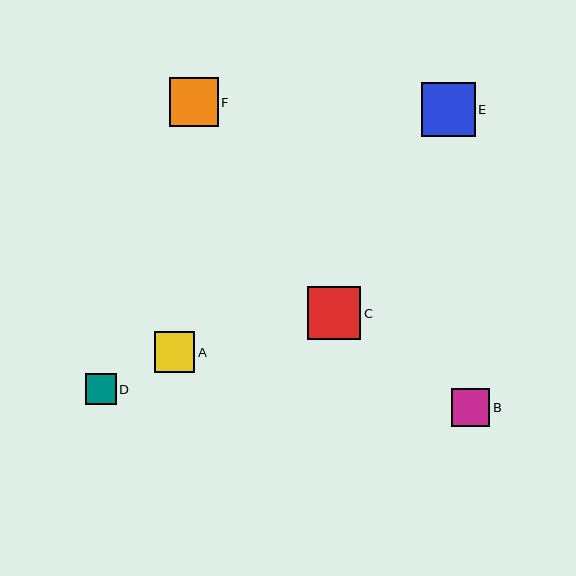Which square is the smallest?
Square D is the smallest with a size of approximately 31 pixels.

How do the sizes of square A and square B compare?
Square A and square B are approximately the same size.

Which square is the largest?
Square E is the largest with a size of approximately 54 pixels.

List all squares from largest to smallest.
From largest to smallest: E, C, F, A, B, D.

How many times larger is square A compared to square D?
Square A is approximately 1.3 times the size of square D.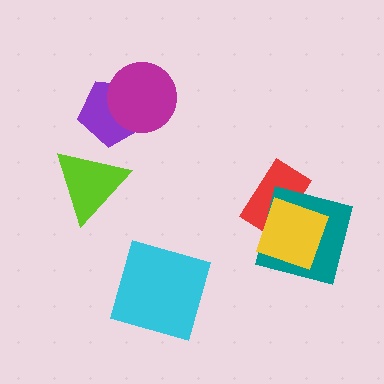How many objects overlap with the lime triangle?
0 objects overlap with the lime triangle.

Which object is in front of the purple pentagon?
The magenta circle is in front of the purple pentagon.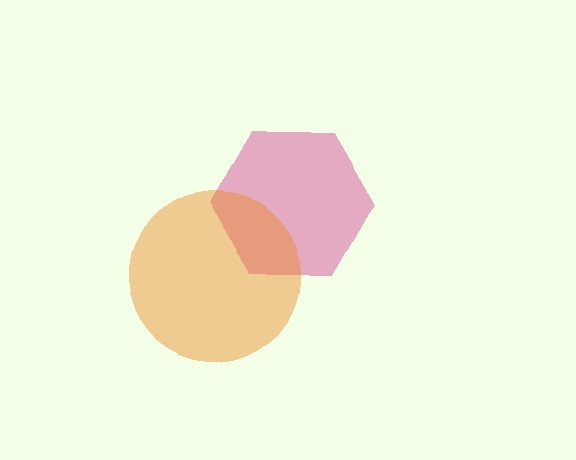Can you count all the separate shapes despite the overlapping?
Yes, there are 2 separate shapes.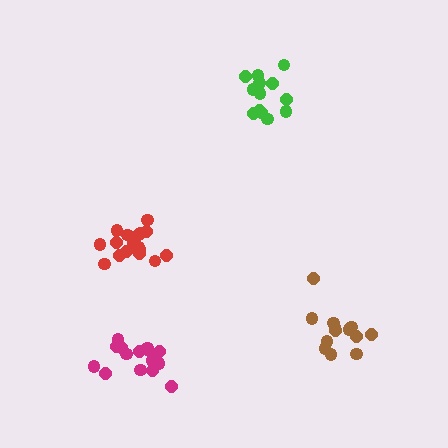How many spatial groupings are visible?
There are 4 spatial groupings.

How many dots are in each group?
Group 1: 13 dots, Group 2: 15 dots, Group 3: 16 dots, Group 4: 17 dots (61 total).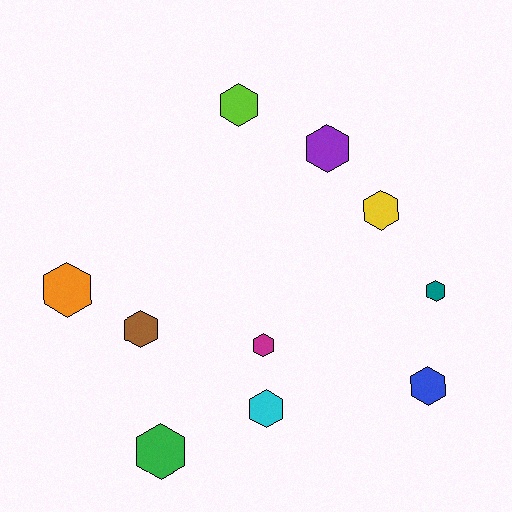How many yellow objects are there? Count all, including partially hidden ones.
There is 1 yellow object.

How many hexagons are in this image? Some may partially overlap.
There are 10 hexagons.